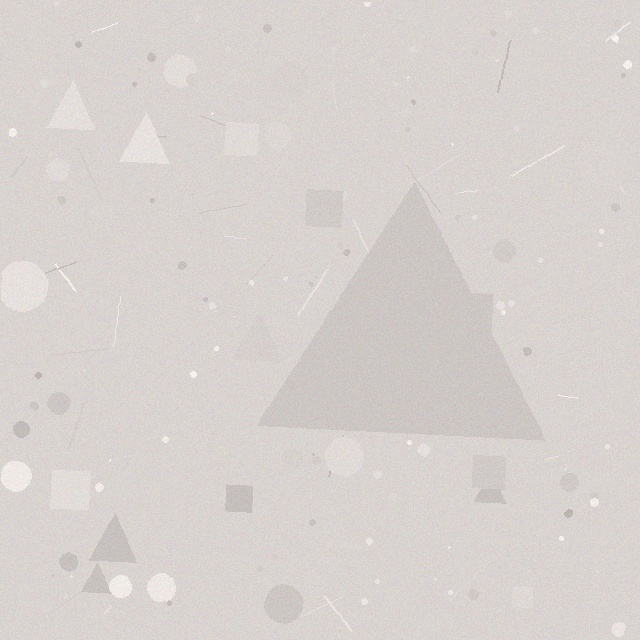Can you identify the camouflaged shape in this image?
The camouflaged shape is a triangle.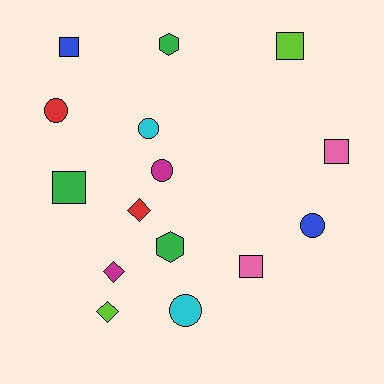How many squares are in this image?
There are 5 squares.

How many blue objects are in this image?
There are 2 blue objects.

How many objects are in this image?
There are 15 objects.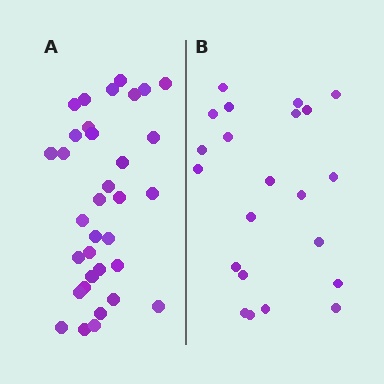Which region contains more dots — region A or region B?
Region A (the left region) has more dots.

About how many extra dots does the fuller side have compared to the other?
Region A has roughly 12 or so more dots than region B.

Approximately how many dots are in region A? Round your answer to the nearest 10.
About 30 dots. (The exact count is 34, which rounds to 30.)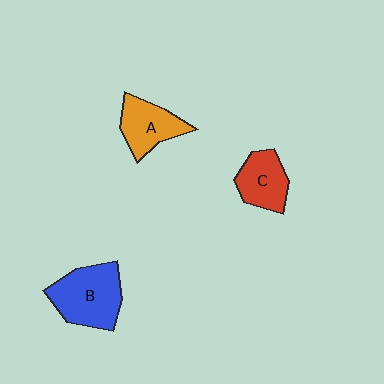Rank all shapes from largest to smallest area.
From largest to smallest: B (blue), A (orange), C (red).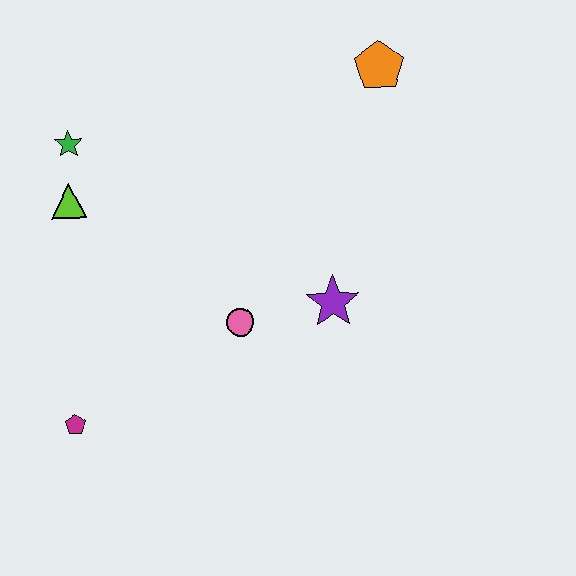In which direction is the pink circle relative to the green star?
The pink circle is below the green star.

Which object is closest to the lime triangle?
The green star is closest to the lime triangle.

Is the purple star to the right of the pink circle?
Yes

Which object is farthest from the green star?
The orange pentagon is farthest from the green star.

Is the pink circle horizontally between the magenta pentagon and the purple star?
Yes